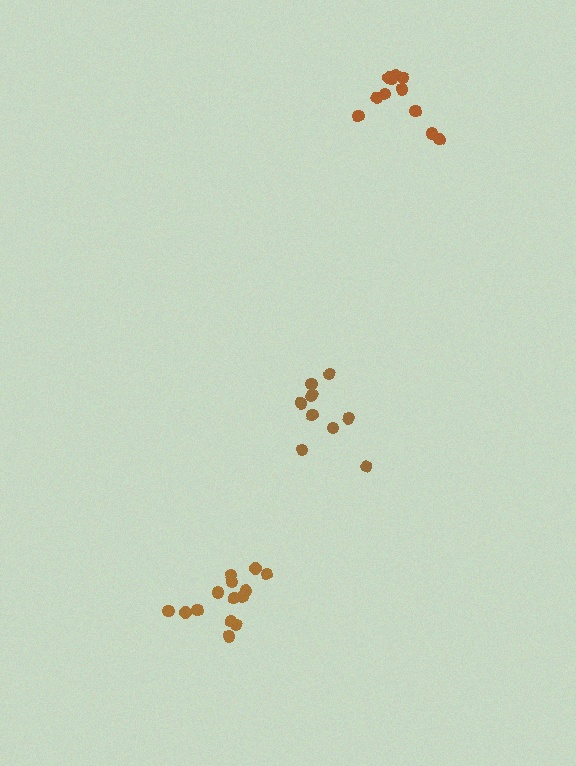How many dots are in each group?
Group 1: 11 dots, Group 2: 10 dots, Group 3: 14 dots (35 total).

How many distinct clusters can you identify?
There are 3 distinct clusters.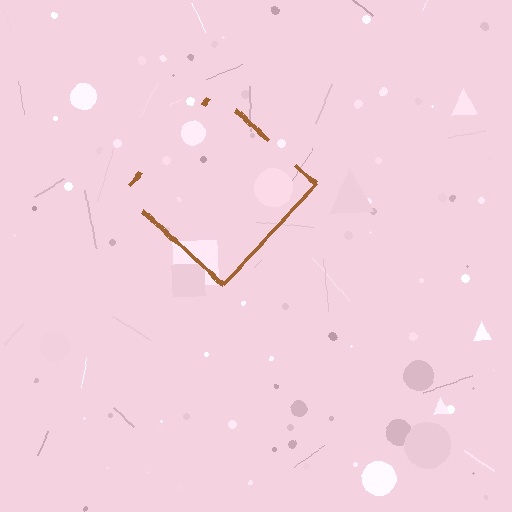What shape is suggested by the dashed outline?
The dashed outline suggests a diamond.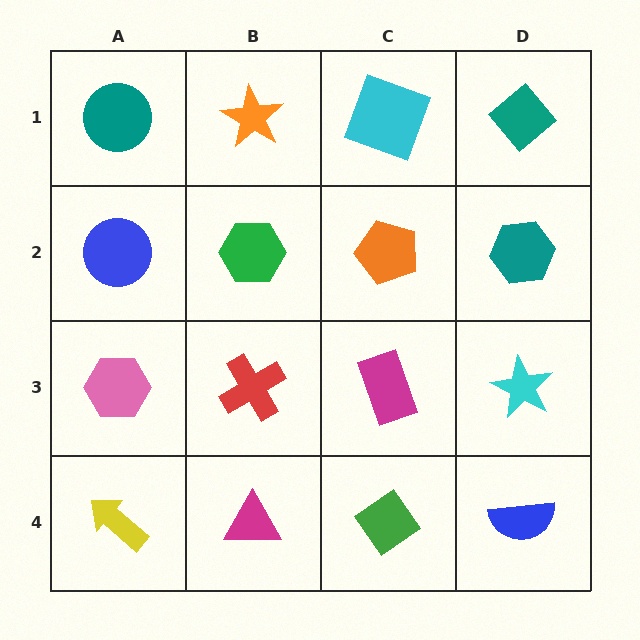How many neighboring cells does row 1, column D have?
2.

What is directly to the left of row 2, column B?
A blue circle.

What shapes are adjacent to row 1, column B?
A green hexagon (row 2, column B), a teal circle (row 1, column A), a cyan square (row 1, column C).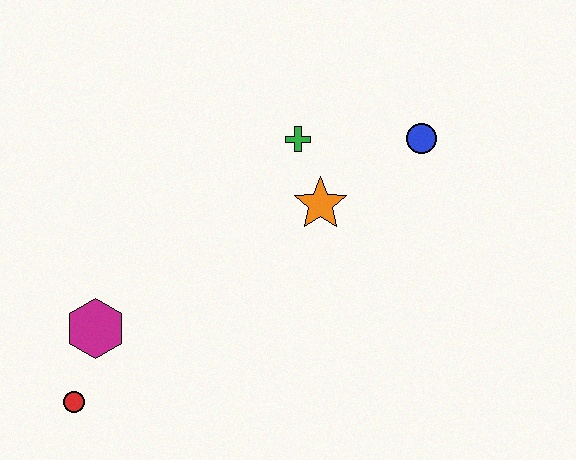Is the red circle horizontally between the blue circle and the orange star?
No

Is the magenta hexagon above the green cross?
No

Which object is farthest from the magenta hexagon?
The blue circle is farthest from the magenta hexagon.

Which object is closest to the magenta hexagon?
The red circle is closest to the magenta hexagon.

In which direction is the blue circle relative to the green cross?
The blue circle is to the right of the green cross.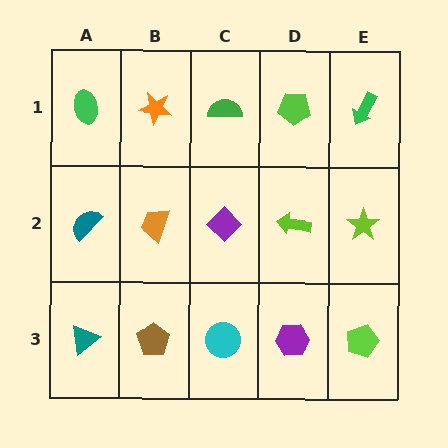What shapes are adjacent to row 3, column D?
A lime arrow (row 2, column D), a cyan circle (row 3, column C), a lime pentagon (row 3, column E).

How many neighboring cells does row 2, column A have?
3.